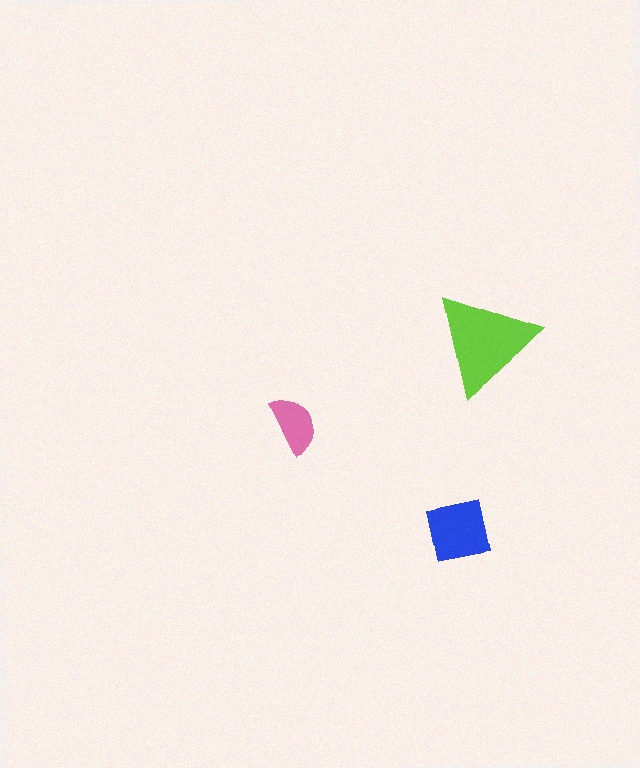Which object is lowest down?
The blue square is bottommost.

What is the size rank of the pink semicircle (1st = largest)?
3rd.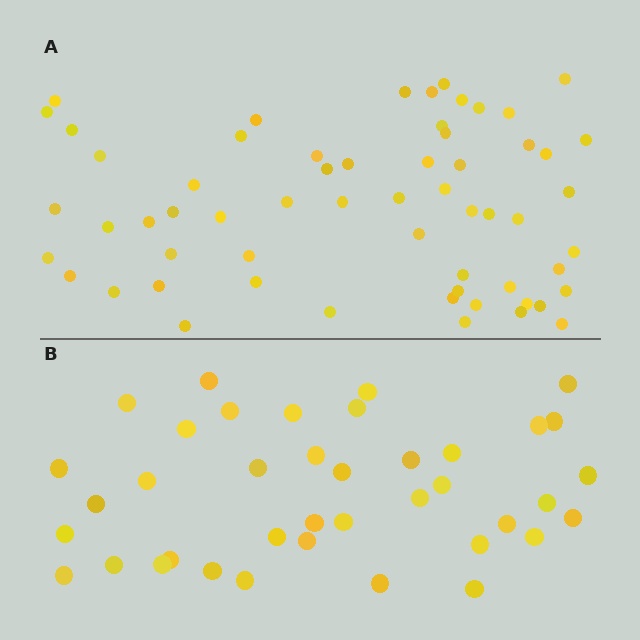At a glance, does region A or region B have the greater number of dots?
Region A (the top region) has more dots.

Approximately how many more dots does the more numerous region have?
Region A has approximately 20 more dots than region B.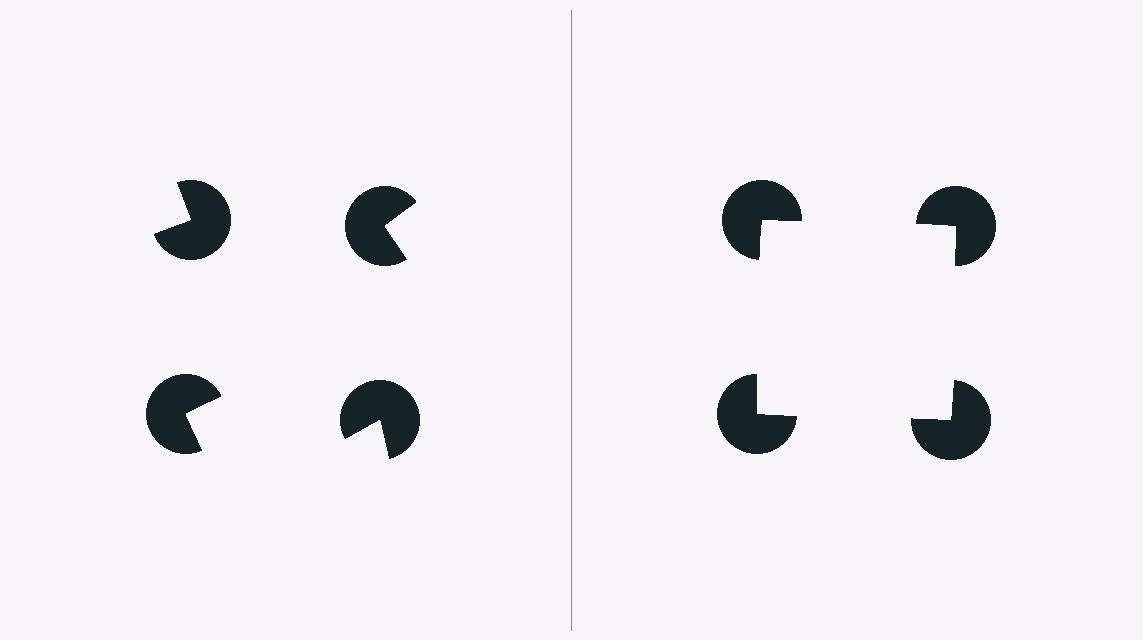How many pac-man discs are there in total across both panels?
8 — 4 on each side.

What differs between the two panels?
The pac-man discs are positioned identically on both sides; only the wedge orientations differ. On the right they align to a square; on the left they are misaligned.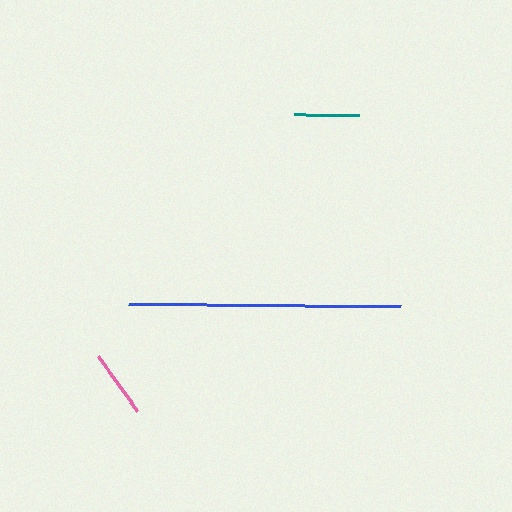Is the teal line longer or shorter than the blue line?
The blue line is longer than the teal line.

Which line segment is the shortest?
The teal line is the shortest at approximately 65 pixels.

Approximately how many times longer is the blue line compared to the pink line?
The blue line is approximately 4.1 times the length of the pink line.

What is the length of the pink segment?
The pink segment is approximately 67 pixels long.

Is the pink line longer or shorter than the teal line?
The pink line is longer than the teal line.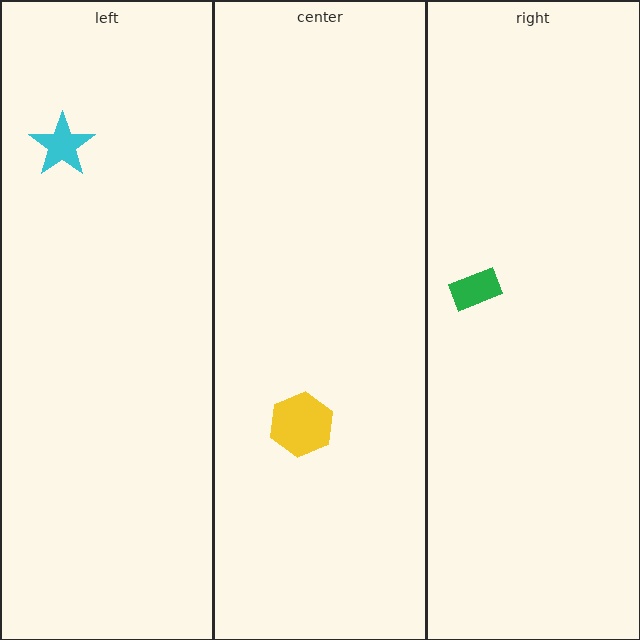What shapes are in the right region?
The green rectangle.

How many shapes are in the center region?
1.